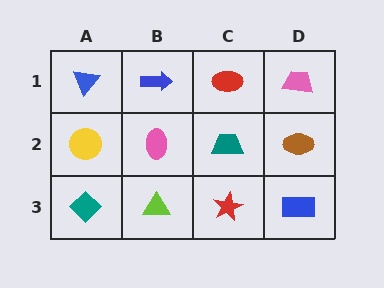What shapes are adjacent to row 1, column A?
A yellow circle (row 2, column A), a blue arrow (row 1, column B).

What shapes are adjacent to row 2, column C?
A red ellipse (row 1, column C), a red star (row 3, column C), a pink ellipse (row 2, column B), a brown ellipse (row 2, column D).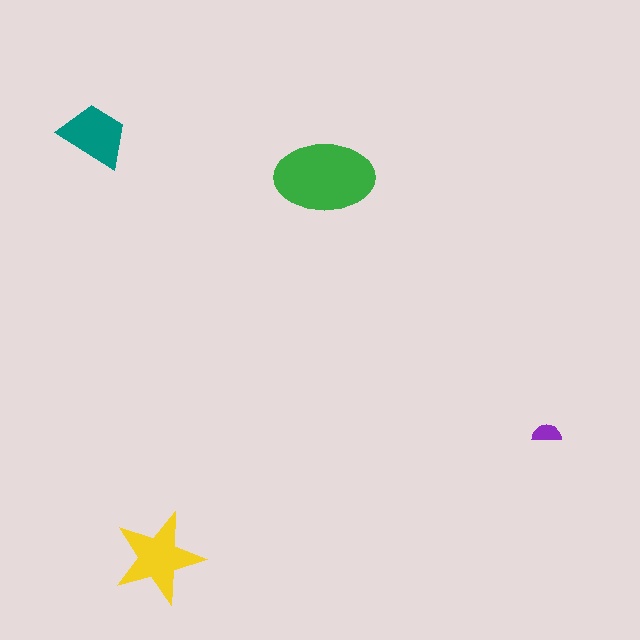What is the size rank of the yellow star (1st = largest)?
2nd.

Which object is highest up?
The teal trapezoid is topmost.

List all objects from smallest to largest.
The purple semicircle, the teal trapezoid, the yellow star, the green ellipse.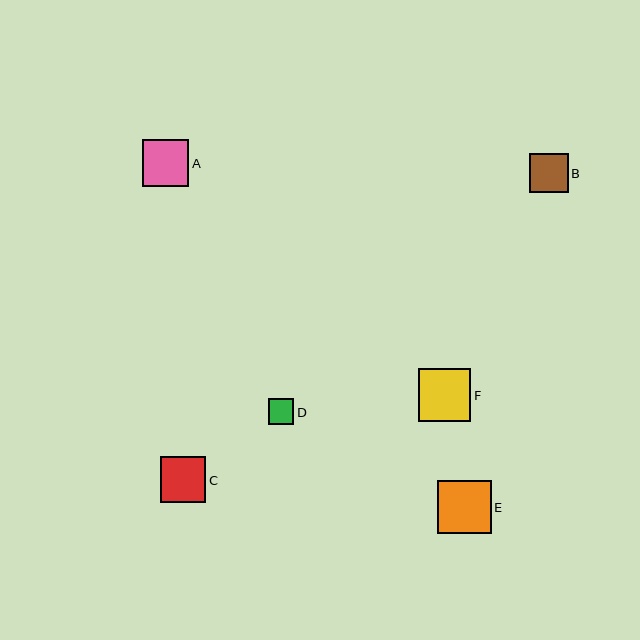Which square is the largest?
Square E is the largest with a size of approximately 53 pixels.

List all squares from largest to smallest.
From largest to smallest: E, F, A, C, B, D.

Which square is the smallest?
Square D is the smallest with a size of approximately 25 pixels.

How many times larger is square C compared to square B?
Square C is approximately 1.2 times the size of square B.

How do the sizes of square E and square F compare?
Square E and square F are approximately the same size.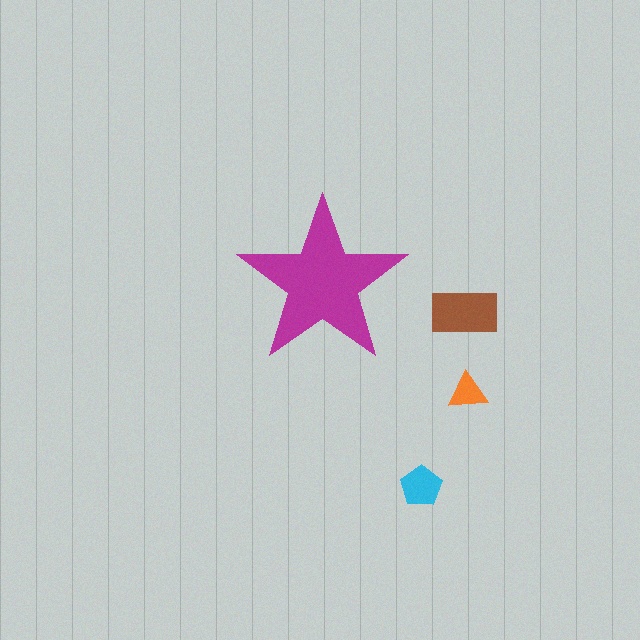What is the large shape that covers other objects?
A magenta star.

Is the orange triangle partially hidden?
No, the orange triangle is fully visible.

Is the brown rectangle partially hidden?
No, the brown rectangle is fully visible.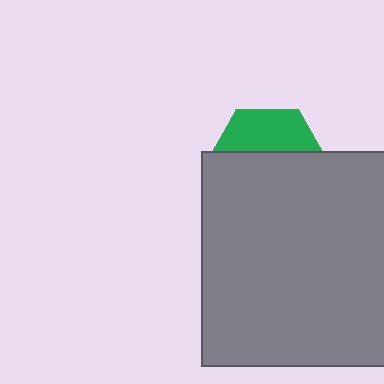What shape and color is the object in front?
The object in front is a gray square.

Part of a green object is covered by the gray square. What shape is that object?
It is a hexagon.